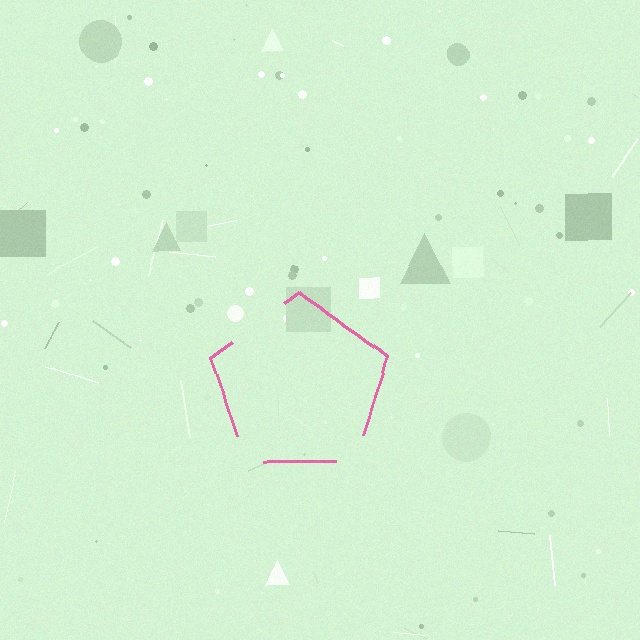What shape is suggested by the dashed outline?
The dashed outline suggests a pentagon.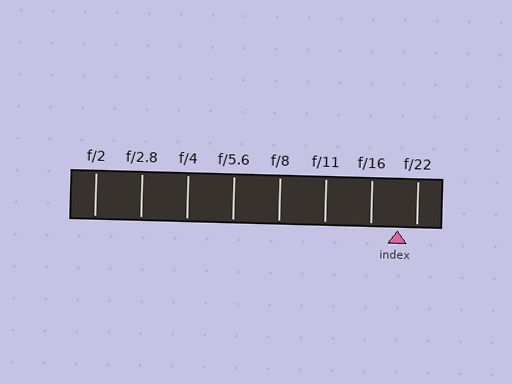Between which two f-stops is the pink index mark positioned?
The index mark is between f/16 and f/22.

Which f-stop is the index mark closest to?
The index mark is closest to f/22.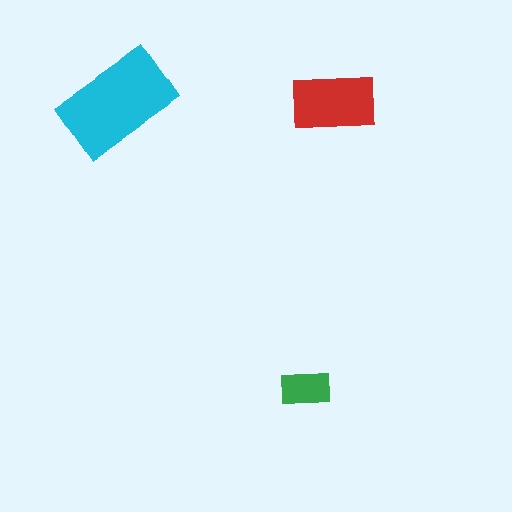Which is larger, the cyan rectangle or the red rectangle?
The cyan one.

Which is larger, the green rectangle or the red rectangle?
The red one.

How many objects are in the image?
There are 3 objects in the image.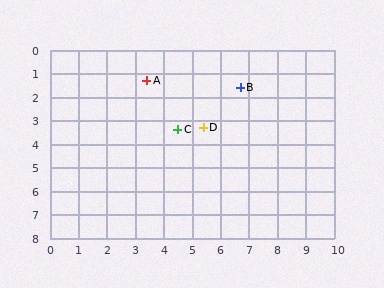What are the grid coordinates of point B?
Point B is at approximately (6.7, 1.6).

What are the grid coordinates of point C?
Point C is at approximately (4.5, 3.4).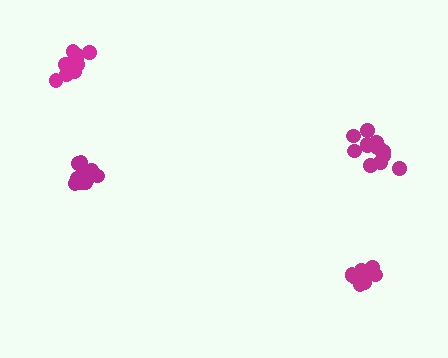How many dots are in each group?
Group 1: 13 dots, Group 2: 9 dots, Group 3: 14 dots, Group 4: 14 dots (50 total).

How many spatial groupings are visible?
There are 4 spatial groupings.